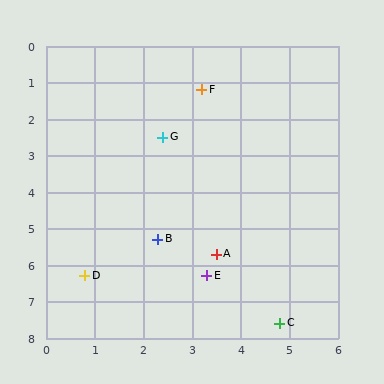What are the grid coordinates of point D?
Point D is at approximately (0.8, 6.3).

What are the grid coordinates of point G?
Point G is at approximately (2.4, 2.5).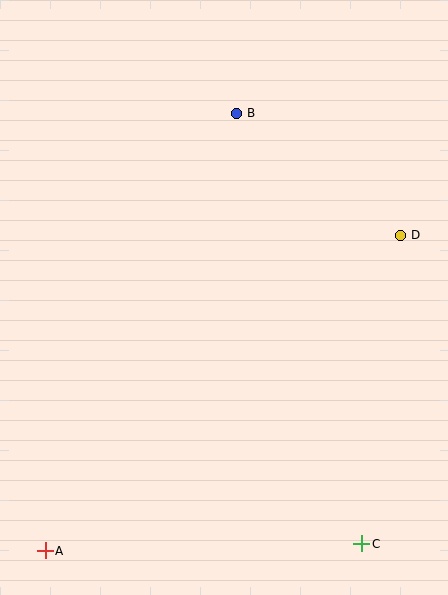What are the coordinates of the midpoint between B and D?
The midpoint between B and D is at (319, 174).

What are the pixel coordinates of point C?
Point C is at (362, 544).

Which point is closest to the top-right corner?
Point B is closest to the top-right corner.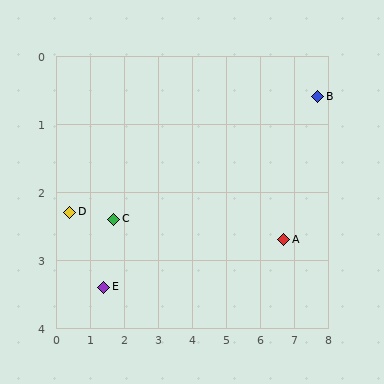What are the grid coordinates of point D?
Point D is at approximately (0.4, 2.3).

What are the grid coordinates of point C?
Point C is at approximately (1.7, 2.4).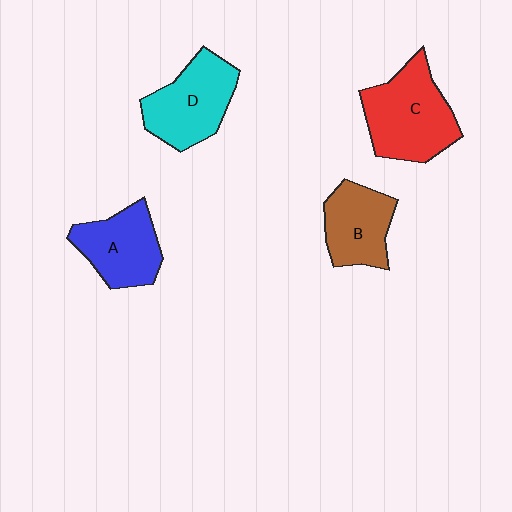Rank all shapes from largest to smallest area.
From largest to smallest: C (red), D (cyan), A (blue), B (brown).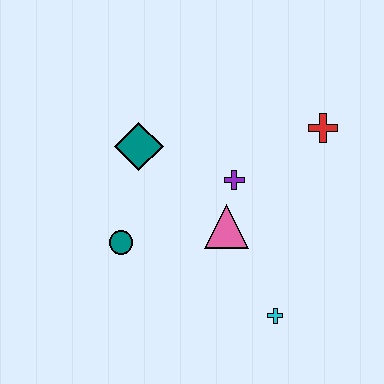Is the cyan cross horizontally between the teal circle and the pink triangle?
No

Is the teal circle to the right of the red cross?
No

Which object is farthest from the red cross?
The teal circle is farthest from the red cross.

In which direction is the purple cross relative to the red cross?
The purple cross is to the left of the red cross.